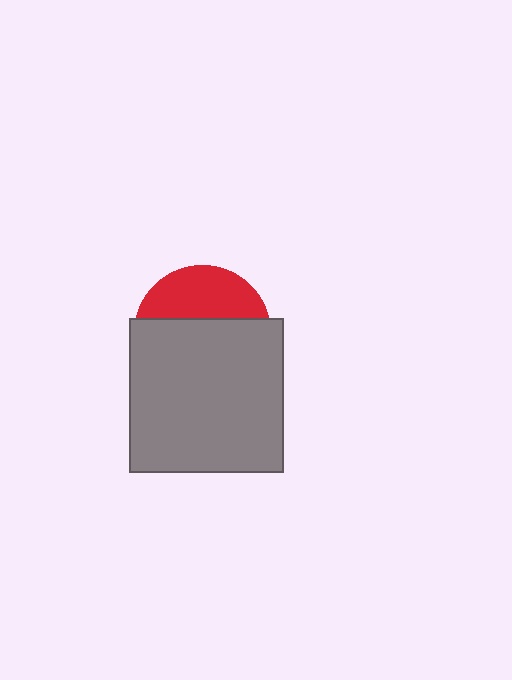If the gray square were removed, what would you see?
You would see the complete red circle.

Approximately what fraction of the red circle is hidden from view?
Roughly 65% of the red circle is hidden behind the gray square.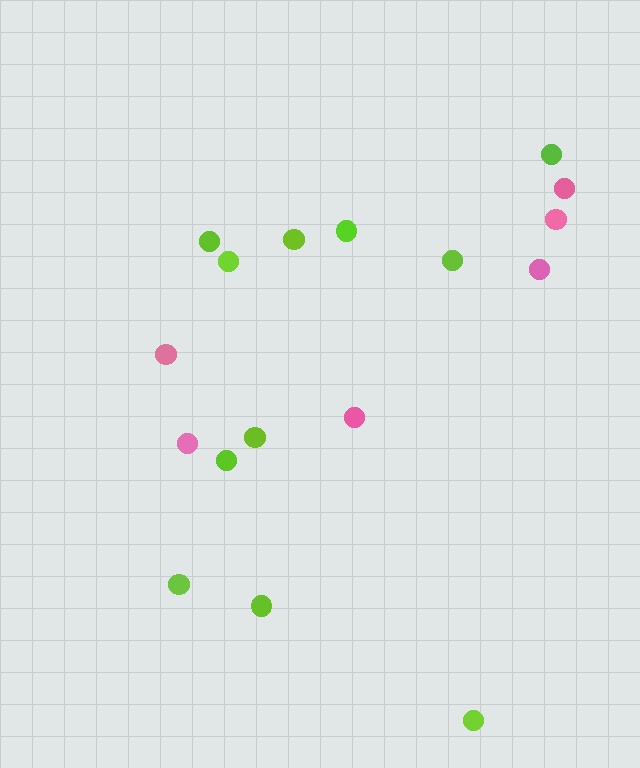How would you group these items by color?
There are 2 groups: one group of pink circles (6) and one group of lime circles (11).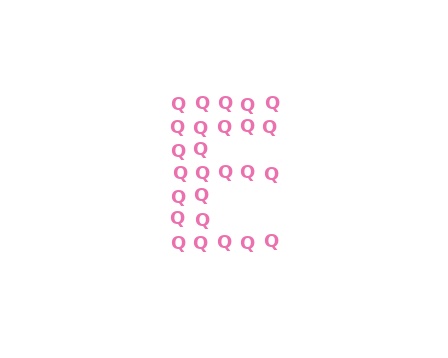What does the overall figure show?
The overall figure shows the letter E.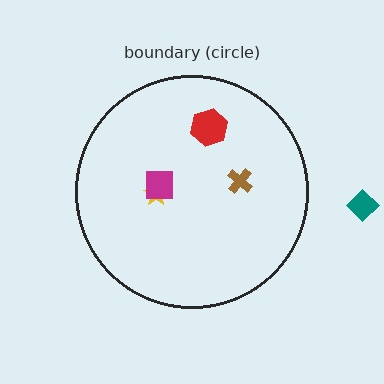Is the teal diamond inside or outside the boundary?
Outside.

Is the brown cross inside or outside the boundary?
Inside.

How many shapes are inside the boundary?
4 inside, 1 outside.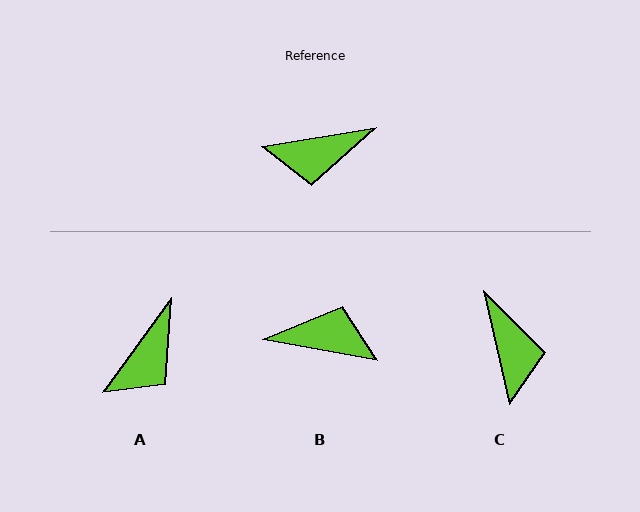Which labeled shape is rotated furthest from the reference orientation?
B, about 160 degrees away.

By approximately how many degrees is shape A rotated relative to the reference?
Approximately 45 degrees counter-clockwise.